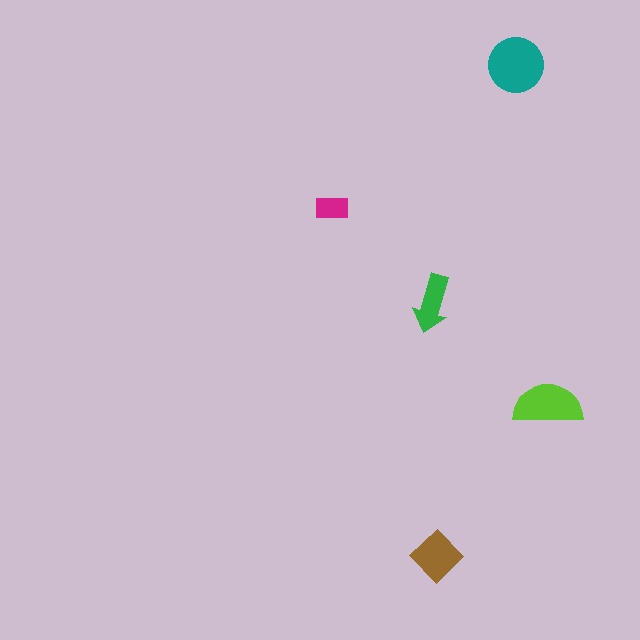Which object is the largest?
The teal circle.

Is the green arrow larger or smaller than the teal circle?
Smaller.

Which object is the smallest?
The magenta rectangle.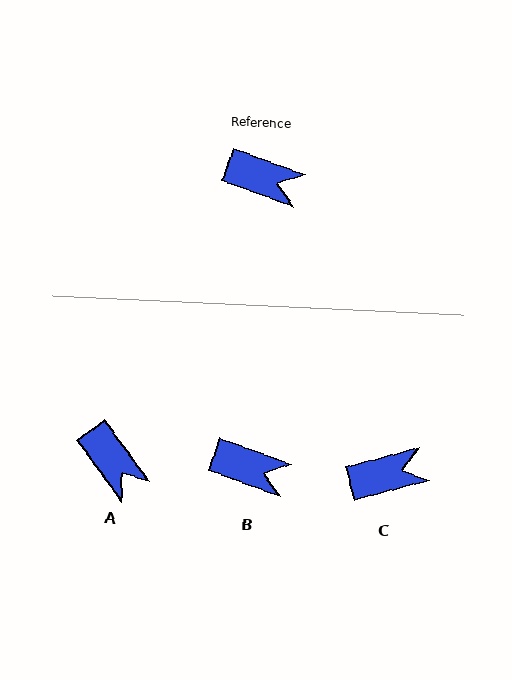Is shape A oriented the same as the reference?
No, it is off by about 34 degrees.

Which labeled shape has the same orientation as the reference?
B.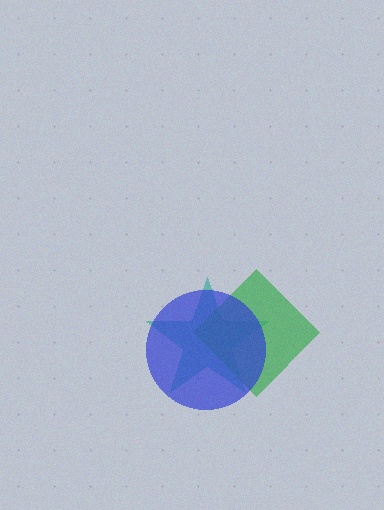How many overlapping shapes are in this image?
There are 3 overlapping shapes in the image.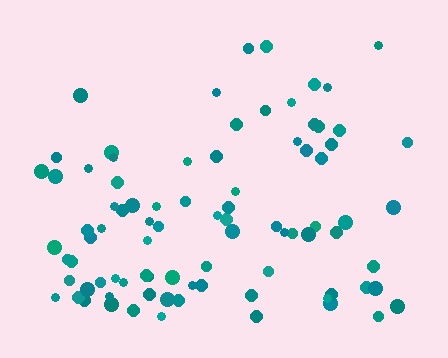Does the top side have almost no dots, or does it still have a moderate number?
Still a moderate number, just noticeably fewer than the bottom.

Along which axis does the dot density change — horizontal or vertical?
Vertical.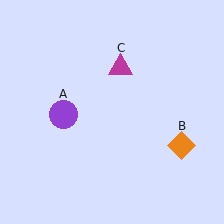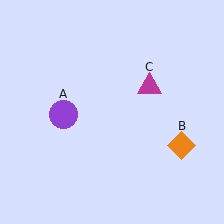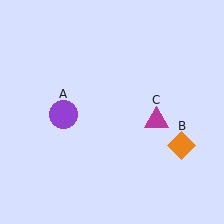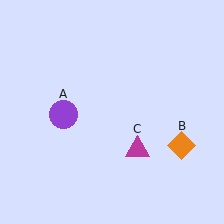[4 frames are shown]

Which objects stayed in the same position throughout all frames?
Purple circle (object A) and orange diamond (object B) remained stationary.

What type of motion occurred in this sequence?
The magenta triangle (object C) rotated clockwise around the center of the scene.